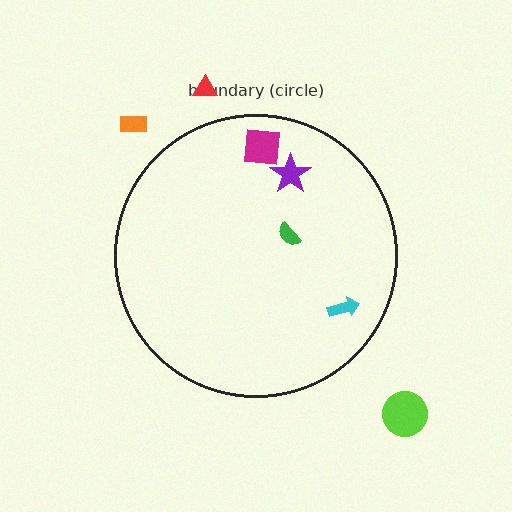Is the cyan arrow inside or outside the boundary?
Inside.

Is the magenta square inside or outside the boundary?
Inside.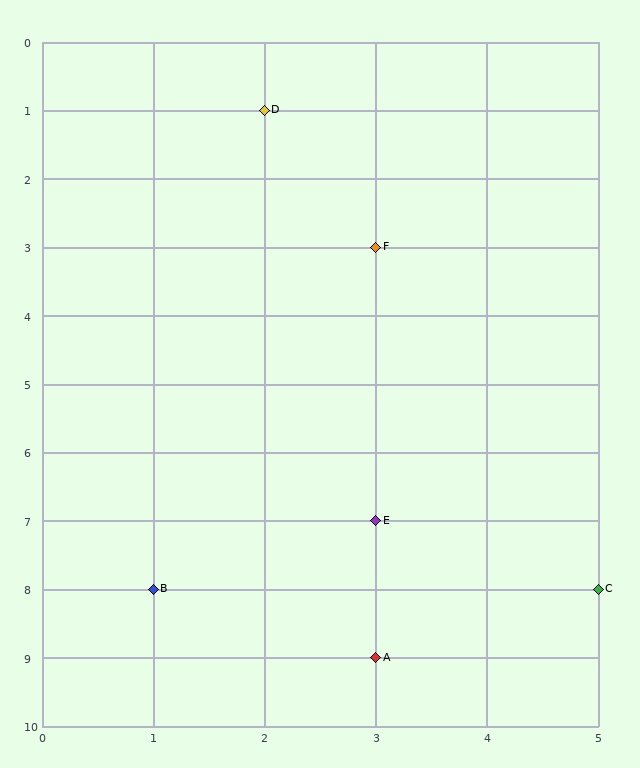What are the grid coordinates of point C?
Point C is at grid coordinates (5, 8).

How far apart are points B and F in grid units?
Points B and F are 2 columns and 5 rows apart (about 5.4 grid units diagonally).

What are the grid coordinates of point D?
Point D is at grid coordinates (2, 1).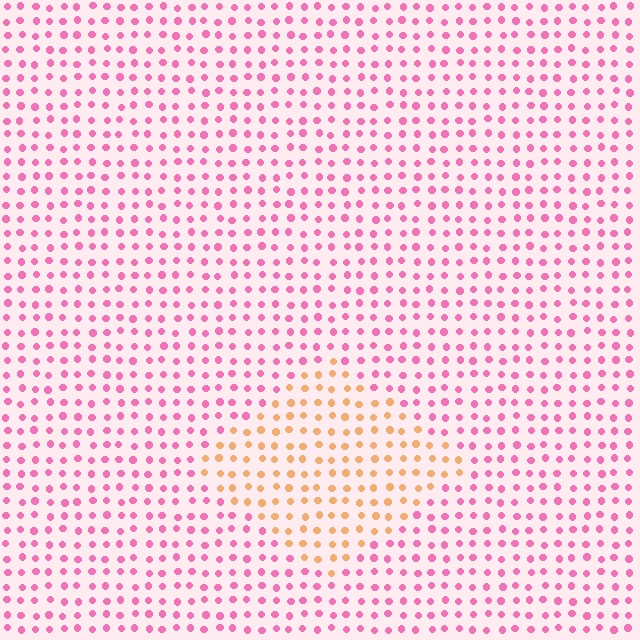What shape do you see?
I see a diamond.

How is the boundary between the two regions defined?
The boundary is defined purely by a slight shift in hue (about 60 degrees). Spacing, size, and orientation are identical on both sides.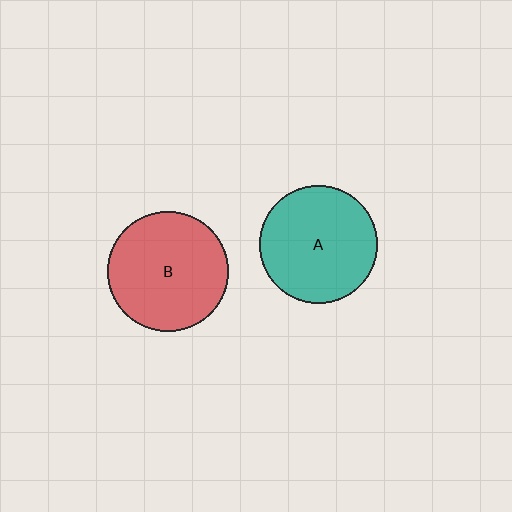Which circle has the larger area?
Circle B (red).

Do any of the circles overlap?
No, none of the circles overlap.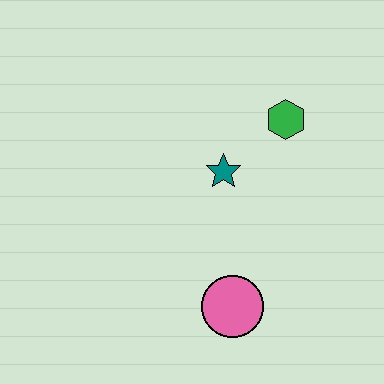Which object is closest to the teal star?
The green hexagon is closest to the teal star.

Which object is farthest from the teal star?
The pink circle is farthest from the teal star.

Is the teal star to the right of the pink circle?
No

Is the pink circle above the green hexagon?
No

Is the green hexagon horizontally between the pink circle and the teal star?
No